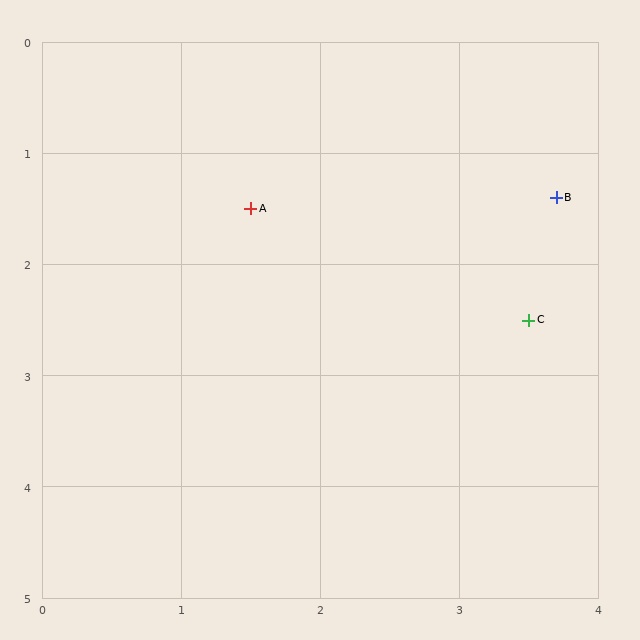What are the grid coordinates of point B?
Point B is at approximately (3.7, 1.4).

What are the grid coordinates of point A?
Point A is at approximately (1.5, 1.5).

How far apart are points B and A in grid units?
Points B and A are about 2.2 grid units apart.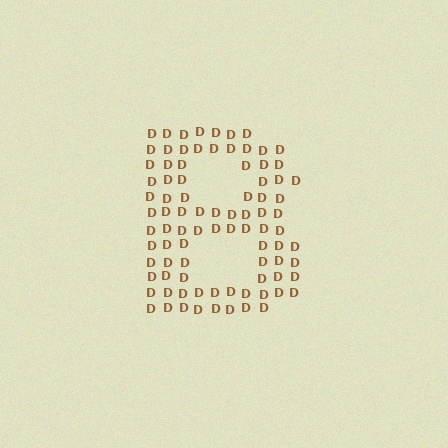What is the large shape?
The large shape is the letter B.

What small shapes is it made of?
It is made of small letter D's.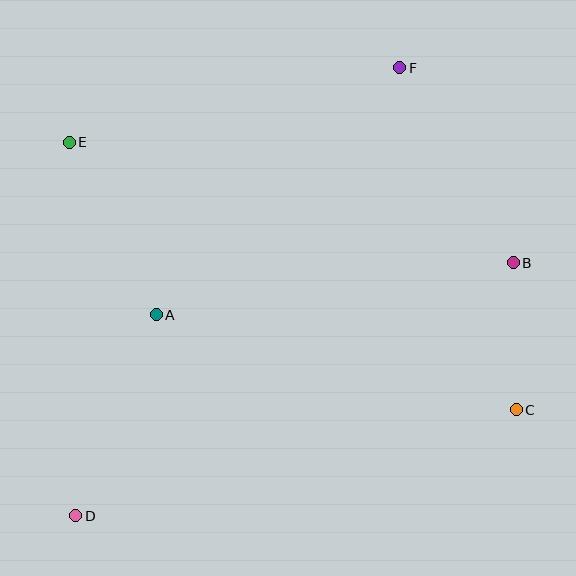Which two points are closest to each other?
Points B and C are closest to each other.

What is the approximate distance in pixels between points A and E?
The distance between A and E is approximately 193 pixels.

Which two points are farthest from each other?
Points D and F are farthest from each other.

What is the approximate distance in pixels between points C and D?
The distance between C and D is approximately 453 pixels.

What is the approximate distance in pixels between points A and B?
The distance between A and B is approximately 361 pixels.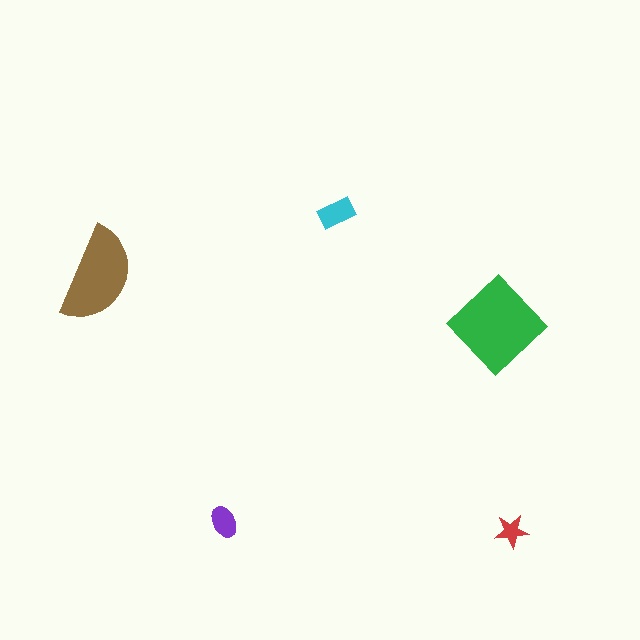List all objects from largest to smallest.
The green diamond, the brown semicircle, the cyan rectangle, the purple ellipse, the red star.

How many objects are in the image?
There are 5 objects in the image.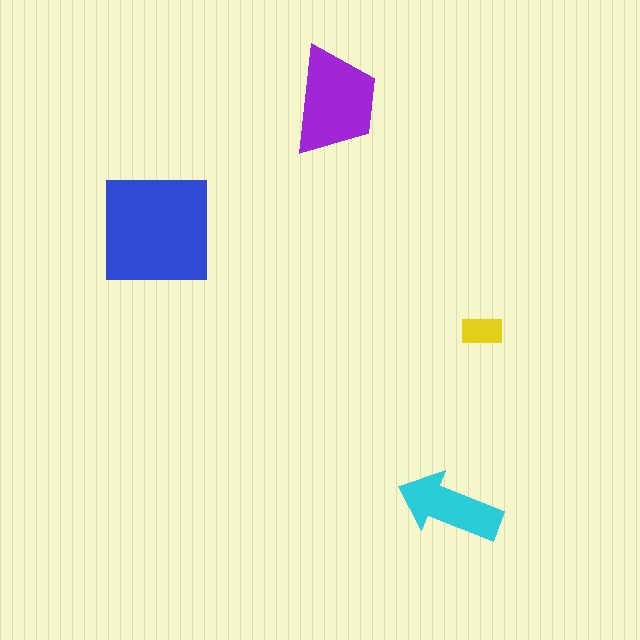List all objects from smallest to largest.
The yellow rectangle, the cyan arrow, the purple trapezoid, the blue square.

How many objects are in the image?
There are 4 objects in the image.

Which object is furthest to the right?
The yellow rectangle is rightmost.